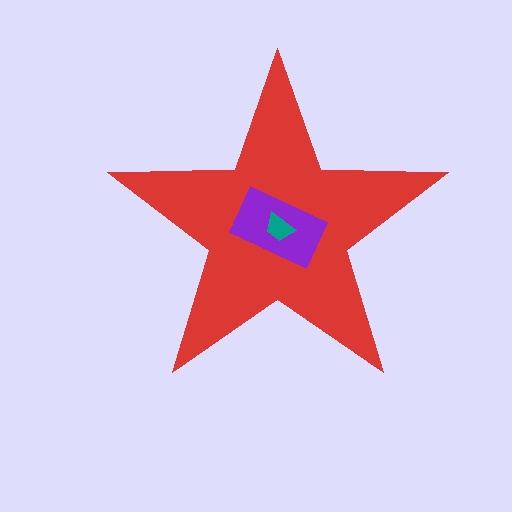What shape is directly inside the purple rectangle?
The teal trapezoid.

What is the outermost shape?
The red star.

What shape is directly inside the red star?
The purple rectangle.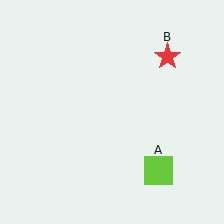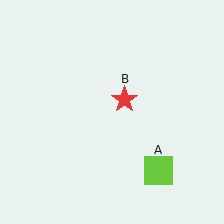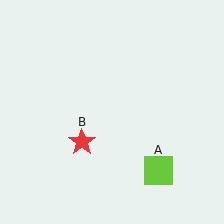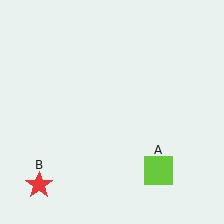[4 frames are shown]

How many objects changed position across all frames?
1 object changed position: red star (object B).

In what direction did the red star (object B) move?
The red star (object B) moved down and to the left.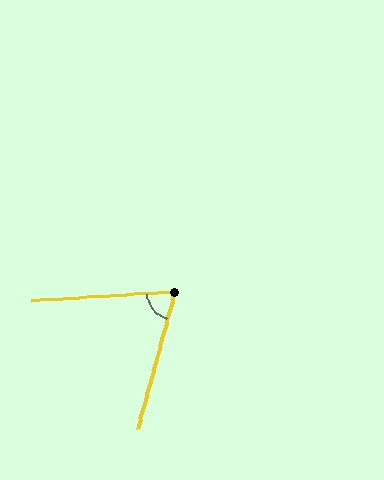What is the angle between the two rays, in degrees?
Approximately 71 degrees.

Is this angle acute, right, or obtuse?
It is acute.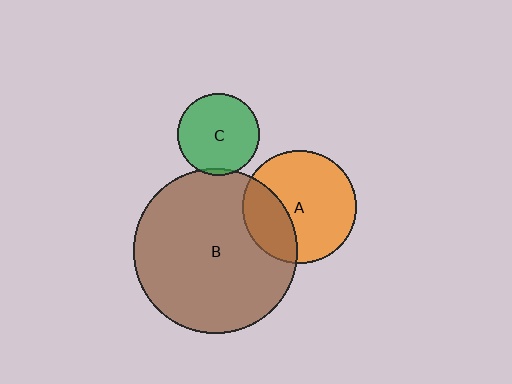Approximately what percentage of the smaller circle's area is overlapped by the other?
Approximately 5%.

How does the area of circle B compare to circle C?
Approximately 4.1 times.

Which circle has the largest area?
Circle B (brown).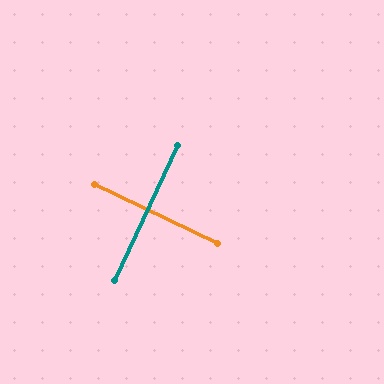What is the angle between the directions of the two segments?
Approximately 89 degrees.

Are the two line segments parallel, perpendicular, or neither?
Perpendicular — they meet at approximately 89°.